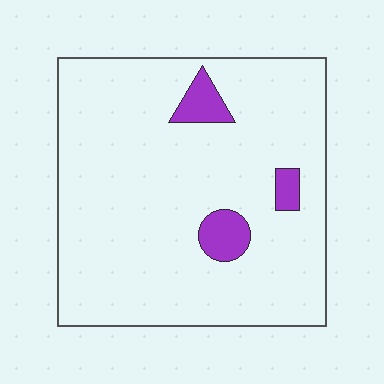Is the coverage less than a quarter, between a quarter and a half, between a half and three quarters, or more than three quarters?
Less than a quarter.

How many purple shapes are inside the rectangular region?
3.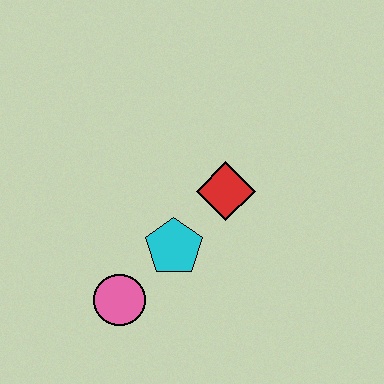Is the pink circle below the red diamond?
Yes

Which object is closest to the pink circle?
The cyan pentagon is closest to the pink circle.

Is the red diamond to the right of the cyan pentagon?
Yes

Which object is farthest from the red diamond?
The pink circle is farthest from the red diamond.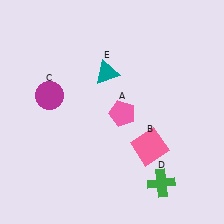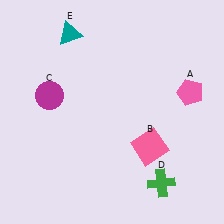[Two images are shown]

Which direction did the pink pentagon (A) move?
The pink pentagon (A) moved right.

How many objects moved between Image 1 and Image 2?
2 objects moved between the two images.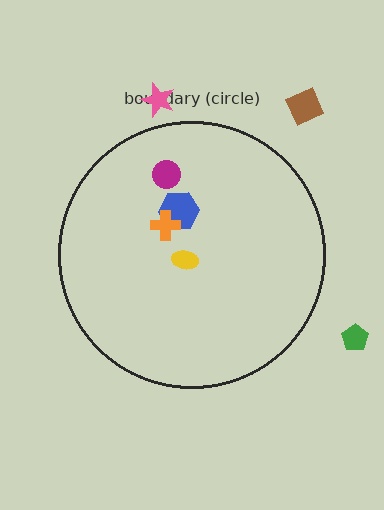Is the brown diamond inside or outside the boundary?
Outside.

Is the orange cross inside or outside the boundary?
Inside.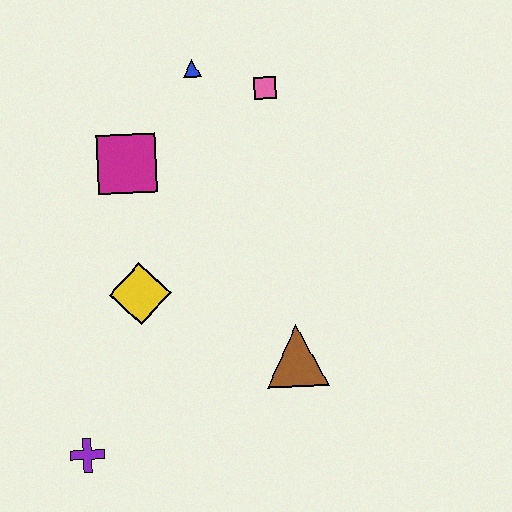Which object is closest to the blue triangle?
The pink square is closest to the blue triangle.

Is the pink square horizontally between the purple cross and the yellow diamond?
No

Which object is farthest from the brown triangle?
The blue triangle is farthest from the brown triangle.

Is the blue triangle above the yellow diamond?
Yes